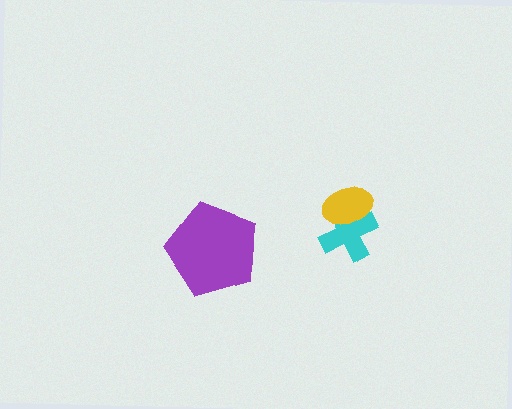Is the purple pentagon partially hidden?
No, no other shape covers it.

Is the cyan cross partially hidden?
Yes, it is partially covered by another shape.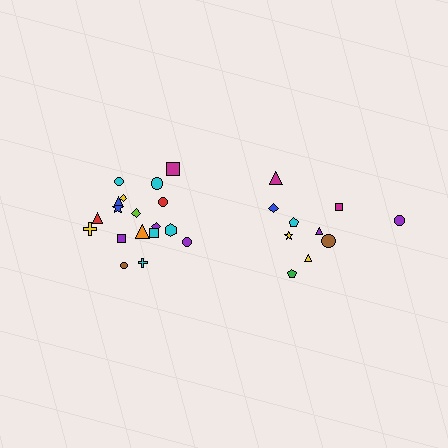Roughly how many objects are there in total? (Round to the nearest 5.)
Roughly 30 objects in total.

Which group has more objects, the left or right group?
The left group.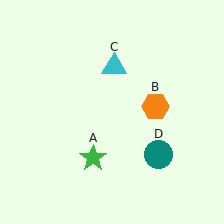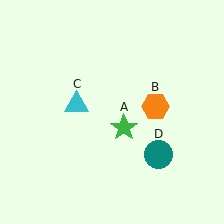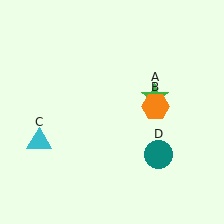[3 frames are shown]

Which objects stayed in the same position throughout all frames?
Orange hexagon (object B) and teal circle (object D) remained stationary.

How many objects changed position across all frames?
2 objects changed position: green star (object A), cyan triangle (object C).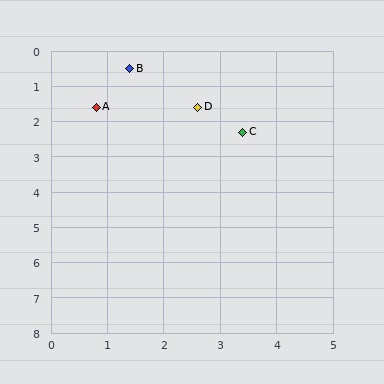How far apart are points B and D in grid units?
Points B and D are about 1.6 grid units apart.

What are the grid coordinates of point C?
Point C is at approximately (3.4, 2.3).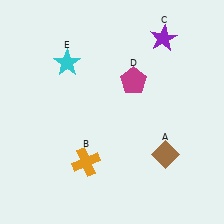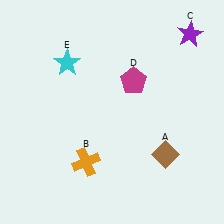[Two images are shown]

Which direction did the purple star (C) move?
The purple star (C) moved right.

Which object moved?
The purple star (C) moved right.